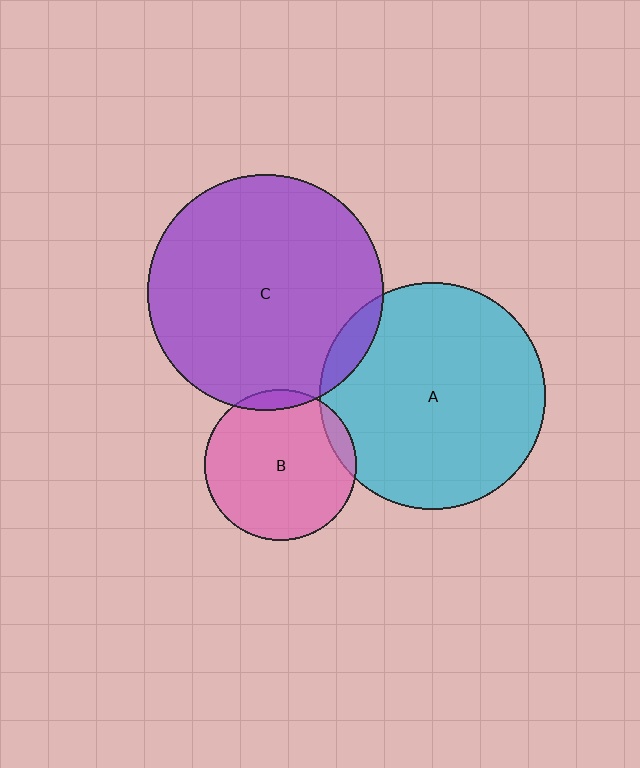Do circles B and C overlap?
Yes.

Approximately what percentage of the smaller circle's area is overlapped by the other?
Approximately 5%.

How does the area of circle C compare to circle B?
Approximately 2.4 times.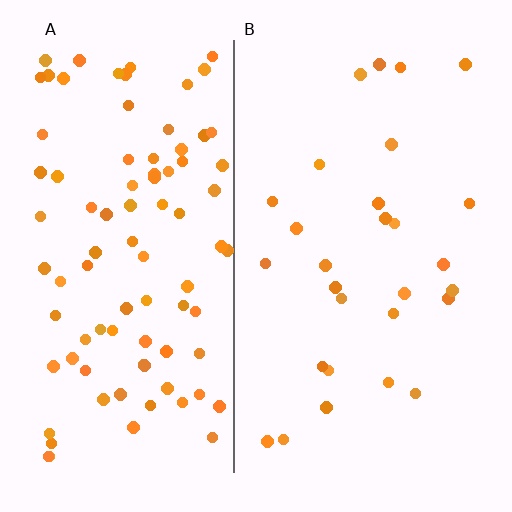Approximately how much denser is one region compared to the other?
Approximately 3.2× — region A over region B.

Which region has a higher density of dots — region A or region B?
A (the left).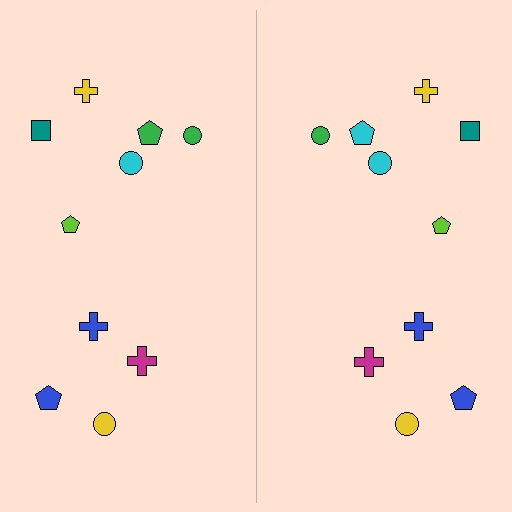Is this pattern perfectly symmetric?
No, the pattern is not perfectly symmetric. The cyan pentagon on the right side breaks the symmetry — its mirror counterpart is green.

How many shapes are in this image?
There are 20 shapes in this image.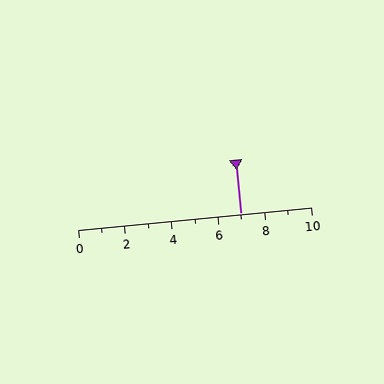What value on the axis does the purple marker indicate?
The marker indicates approximately 7.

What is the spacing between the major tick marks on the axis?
The major ticks are spaced 2 apart.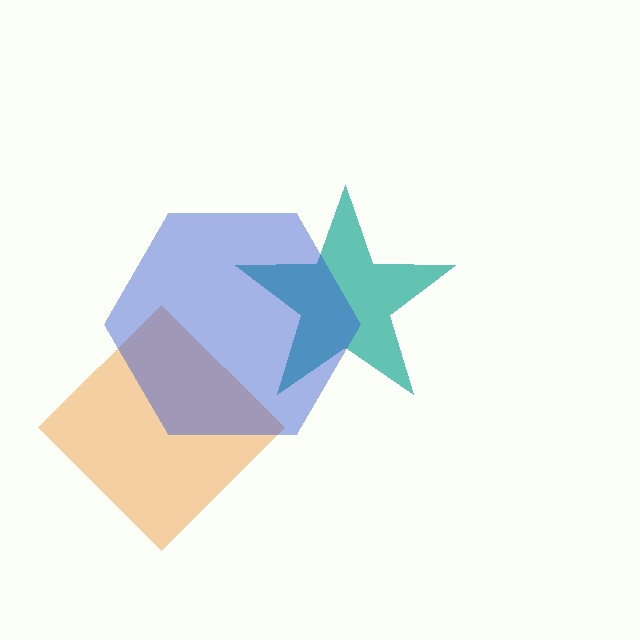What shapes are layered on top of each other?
The layered shapes are: a teal star, an orange diamond, a blue hexagon.